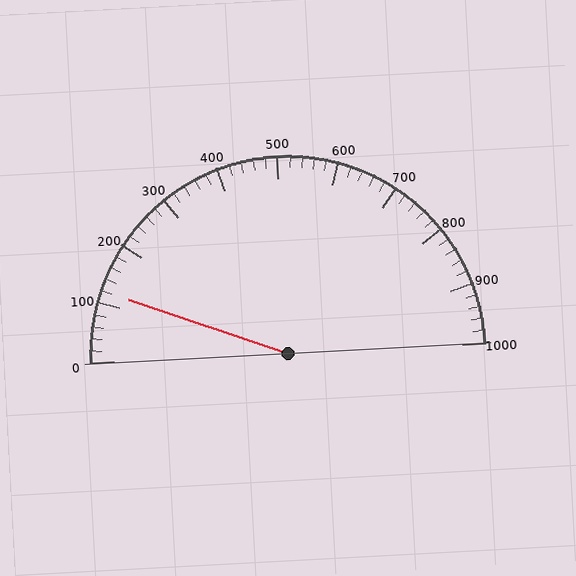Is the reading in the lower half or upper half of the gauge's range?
The reading is in the lower half of the range (0 to 1000).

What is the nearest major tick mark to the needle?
The nearest major tick mark is 100.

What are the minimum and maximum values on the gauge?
The gauge ranges from 0 to 1000.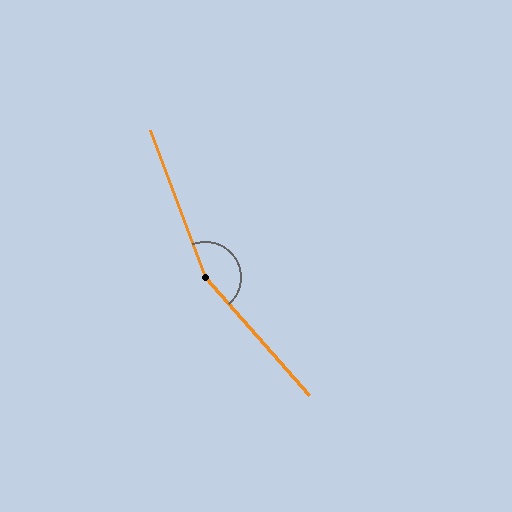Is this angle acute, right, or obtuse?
It is obtuse.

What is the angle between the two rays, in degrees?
Approximately 159 degrees.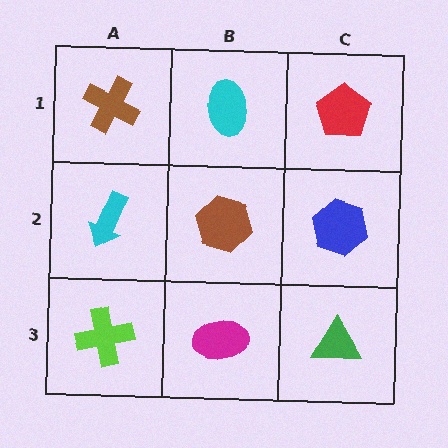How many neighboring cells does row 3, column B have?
3.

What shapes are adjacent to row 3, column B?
A brown hexagon (row 2, column B), a lime cross (row 3, column A), a green triangle (row 3, column C).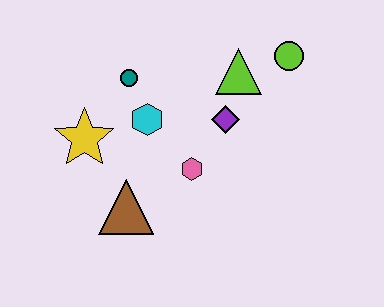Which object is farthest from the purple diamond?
The yellow star is farthest from the purple diamond.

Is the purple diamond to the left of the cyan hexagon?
No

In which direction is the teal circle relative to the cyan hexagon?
The teal circle is above the cyan hexagon.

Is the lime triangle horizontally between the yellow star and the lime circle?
Yes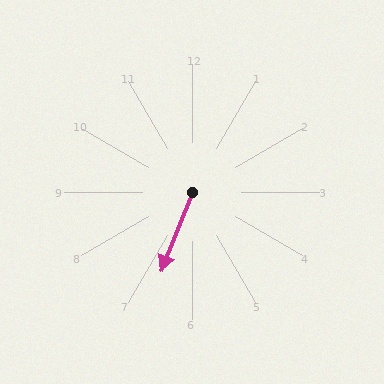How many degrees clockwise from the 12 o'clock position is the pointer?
Approximately 201 degrees.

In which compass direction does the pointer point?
South.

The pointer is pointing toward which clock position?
Roughly 7 o'clock.